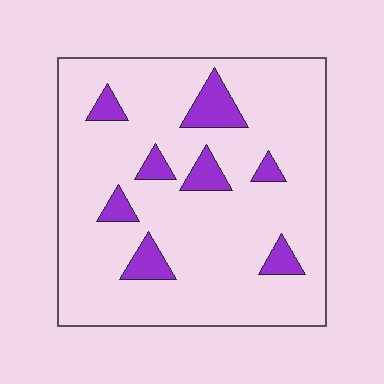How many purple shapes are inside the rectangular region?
8.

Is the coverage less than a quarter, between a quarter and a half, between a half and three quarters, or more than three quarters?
Less than a quarter.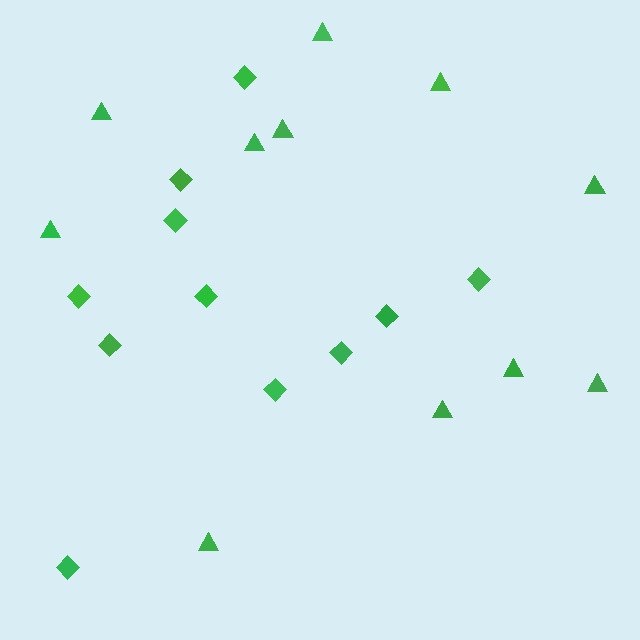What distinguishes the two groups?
There are 2 groups: one group of triangles (11) and one group of diamonds (11).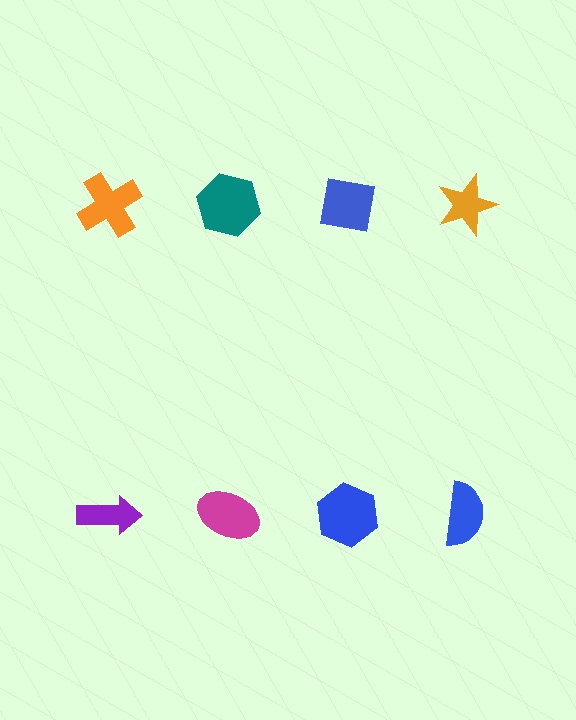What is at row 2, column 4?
A blue semicircle.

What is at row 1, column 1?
An orange cross.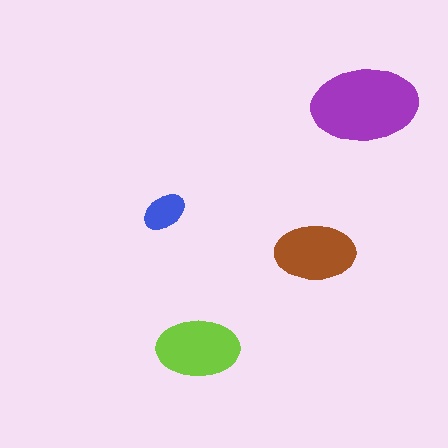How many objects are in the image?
There are 4 objects in the image.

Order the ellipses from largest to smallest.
the purple one, the lime one, the brown one, the blue one.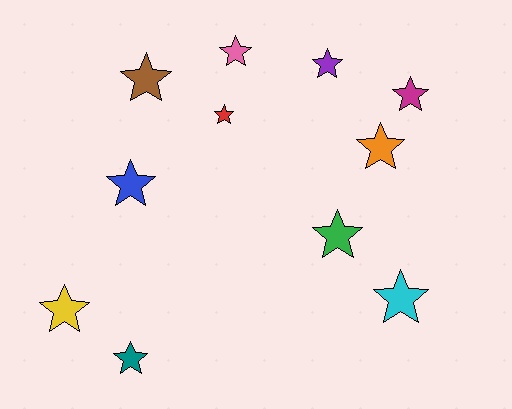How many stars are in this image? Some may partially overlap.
There are 11 stars.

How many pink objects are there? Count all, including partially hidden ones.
There is 1 pink object.